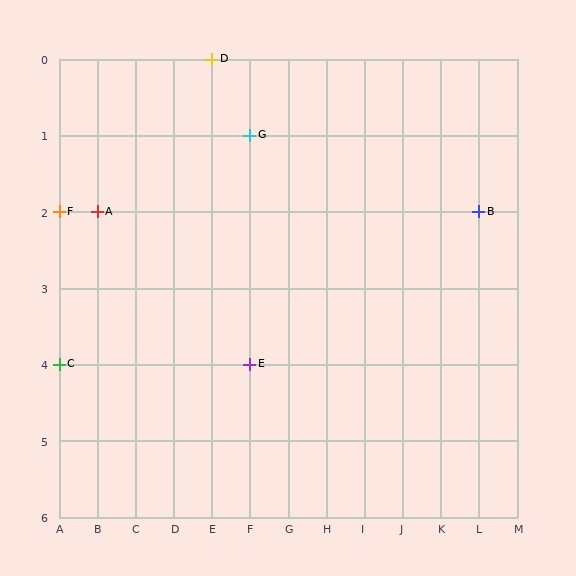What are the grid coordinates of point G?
Point G is at grid coordinates (F, 1).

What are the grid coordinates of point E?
Point E is at grid coordinates (F, 4).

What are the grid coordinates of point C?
Point C is at grid coordinates (A, 4).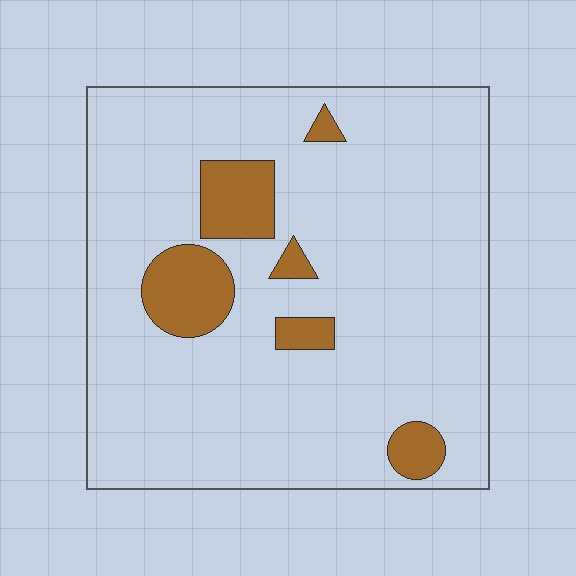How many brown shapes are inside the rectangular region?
6.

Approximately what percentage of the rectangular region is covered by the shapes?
Approximately 10%.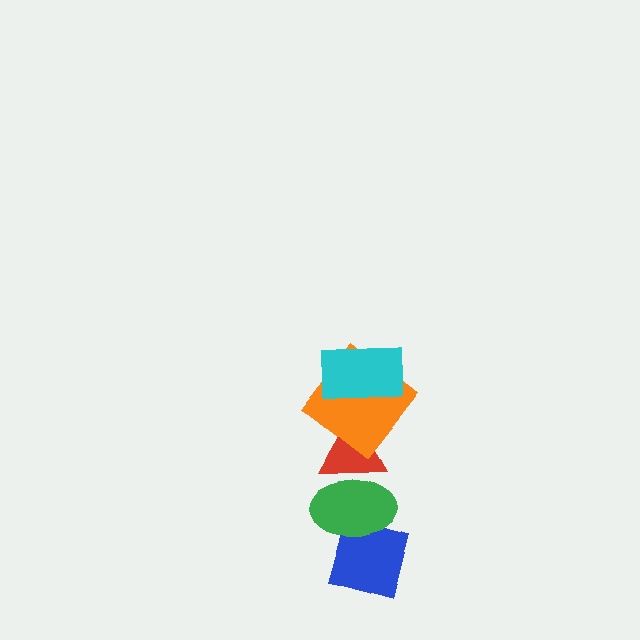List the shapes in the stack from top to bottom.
From top to bottom: the cyan rectangle, the orange diamond, the red triangle, the green ellipse, the blue diamond.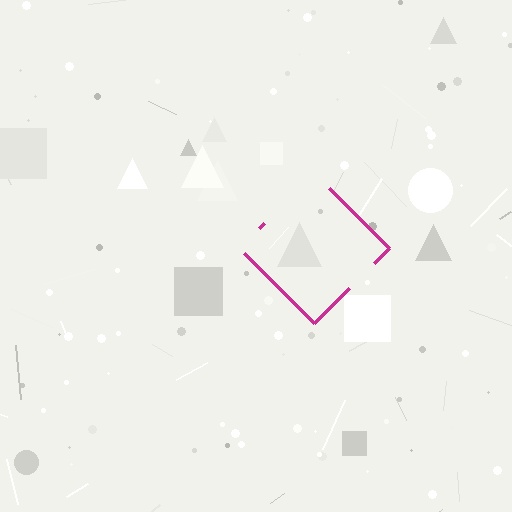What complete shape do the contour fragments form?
The contour fragments form a diamond.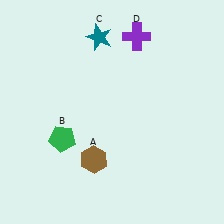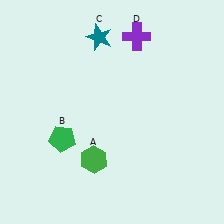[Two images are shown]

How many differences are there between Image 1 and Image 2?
There is 1 difference between the two images.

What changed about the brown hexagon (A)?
In Image 1, A is brown. In Image 2, it changed to green.